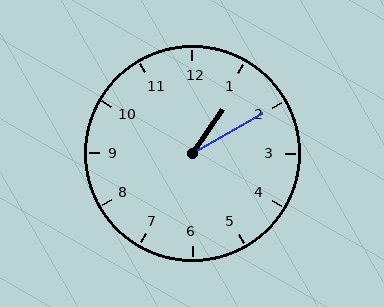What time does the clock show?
1:10.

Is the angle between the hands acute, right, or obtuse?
It is acute.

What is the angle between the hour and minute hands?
Approximately 25 degrees.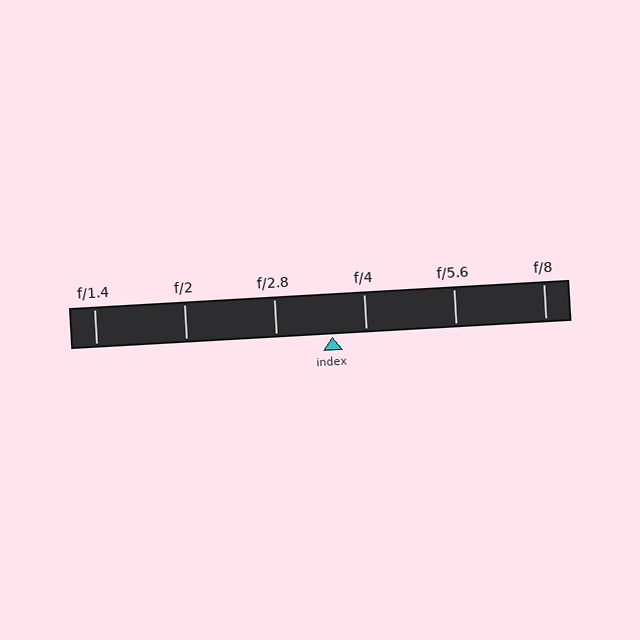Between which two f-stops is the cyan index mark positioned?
The index mark is between f/2.8 and f/4.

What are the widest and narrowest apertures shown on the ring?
The widest aperture shown is f/1.4 and the narrowest is f/8.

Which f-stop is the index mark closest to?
The index mark is closest to f/4.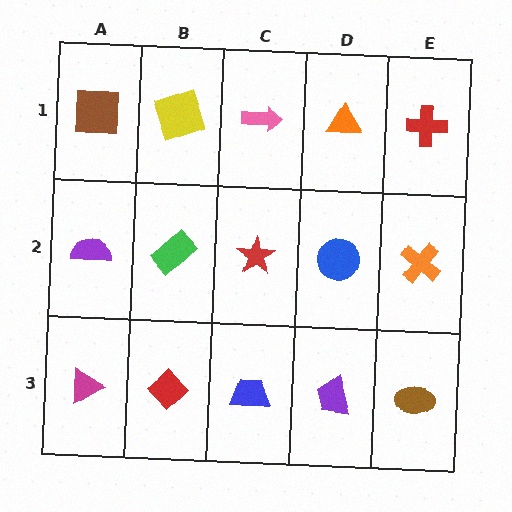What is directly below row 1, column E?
An orange cross.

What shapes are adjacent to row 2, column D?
An orange triangle (row 1, column D), a purple trapezoid (row 3, column D), a red star (row 2, column C), an orange cross (row 2, column E).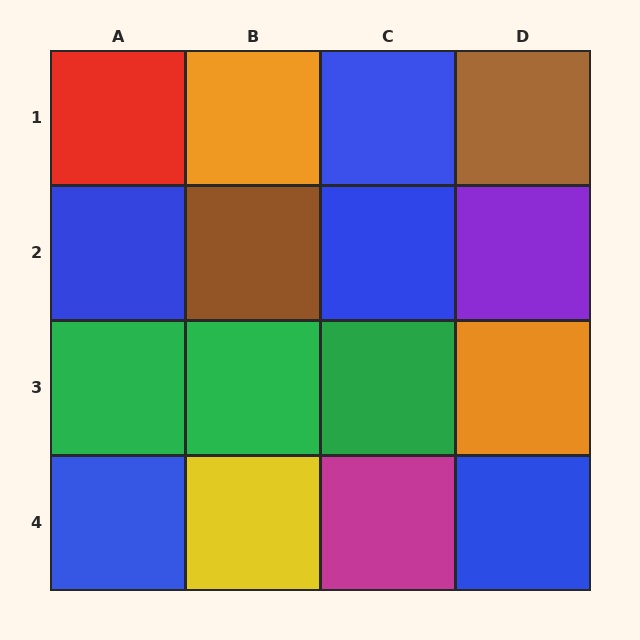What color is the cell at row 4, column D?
Blue.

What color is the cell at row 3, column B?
Green.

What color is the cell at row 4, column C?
Magenta.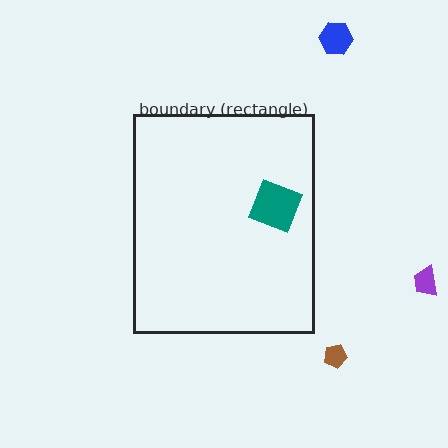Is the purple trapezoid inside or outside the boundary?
Outside.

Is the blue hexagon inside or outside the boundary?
Outside.